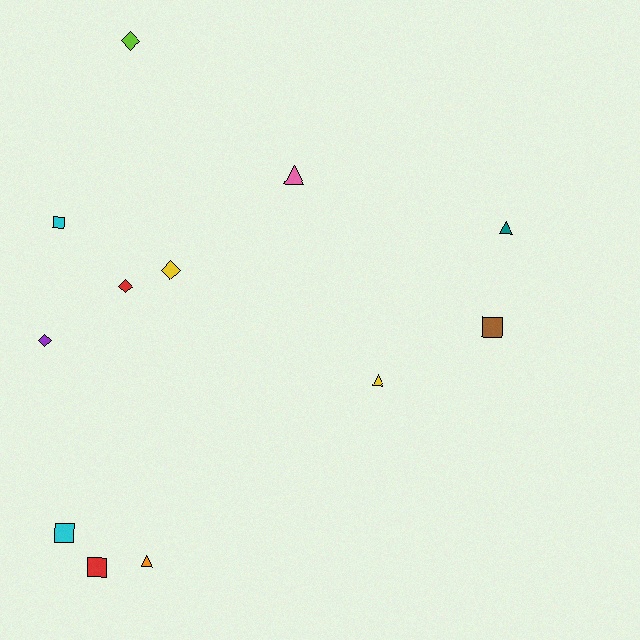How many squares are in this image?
There are 4 squares.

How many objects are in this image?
There are 12 objects.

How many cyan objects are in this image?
There are 2 cyan objects.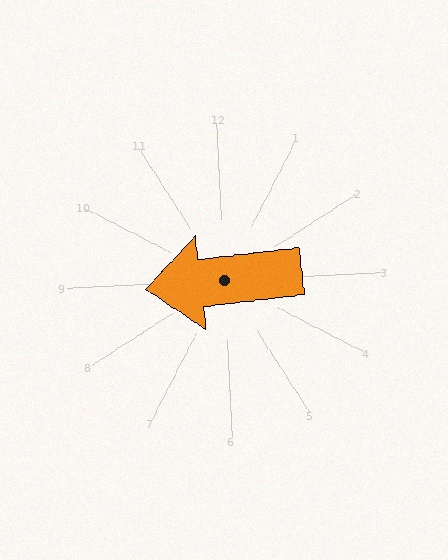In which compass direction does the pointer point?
West.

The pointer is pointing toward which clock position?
Roughly 9 o'clock.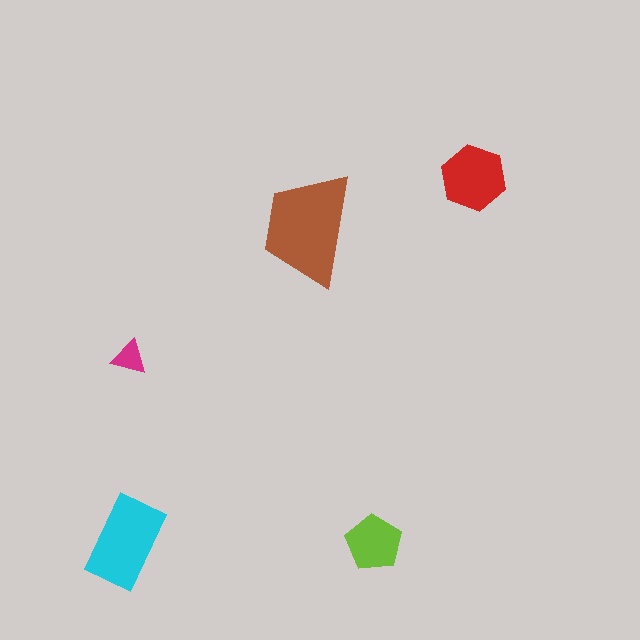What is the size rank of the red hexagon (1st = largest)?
3rd.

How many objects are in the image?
There are 5 objects in the image.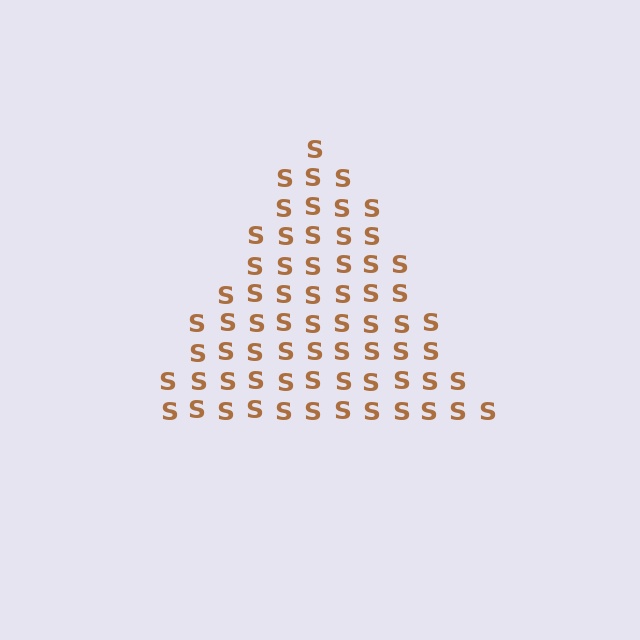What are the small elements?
The small elements are letter S's.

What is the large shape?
The large shape is a triangle.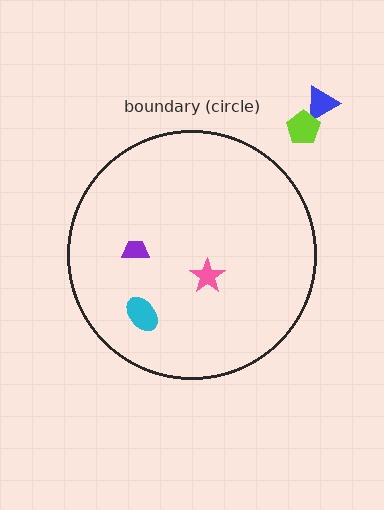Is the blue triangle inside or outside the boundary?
Outside.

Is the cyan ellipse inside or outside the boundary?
Inside.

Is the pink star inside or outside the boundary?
Inside.